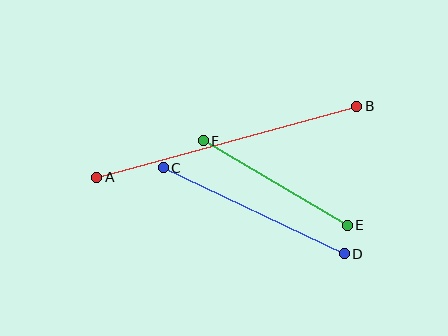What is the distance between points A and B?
The distance is approximately 270 pixels.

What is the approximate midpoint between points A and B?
The midpoint is at approximately (227, 142) pixels.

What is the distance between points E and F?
The distance is approximately 167 pixels.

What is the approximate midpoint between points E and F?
The midpoint is at approximately (275, 183) pixels.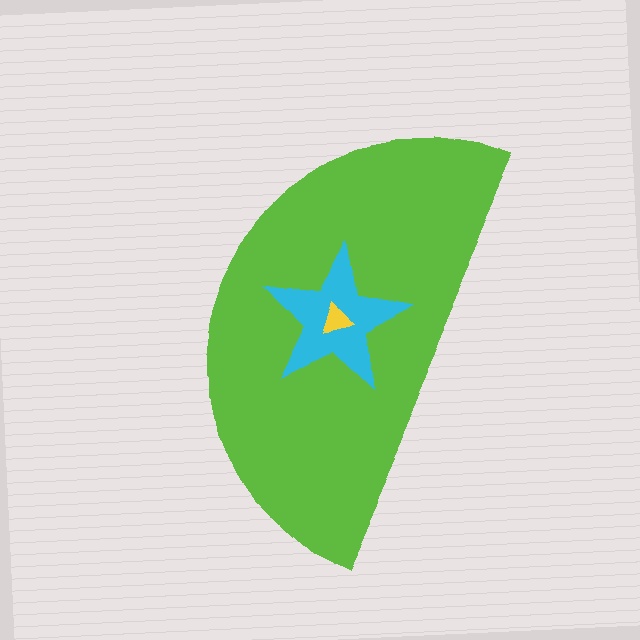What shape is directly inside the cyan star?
The yellow triangle.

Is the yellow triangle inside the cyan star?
Yes.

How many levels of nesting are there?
3.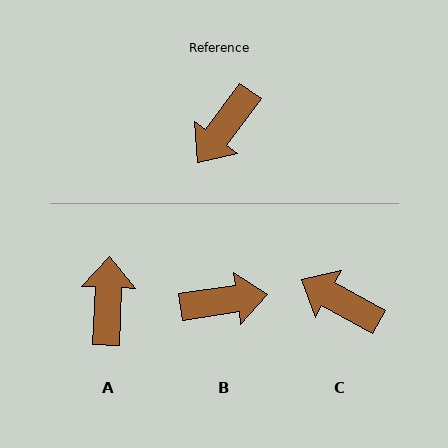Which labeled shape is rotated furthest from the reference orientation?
A, about 146 degrees away.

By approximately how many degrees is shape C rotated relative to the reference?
Approximately 82 degrees clockwise.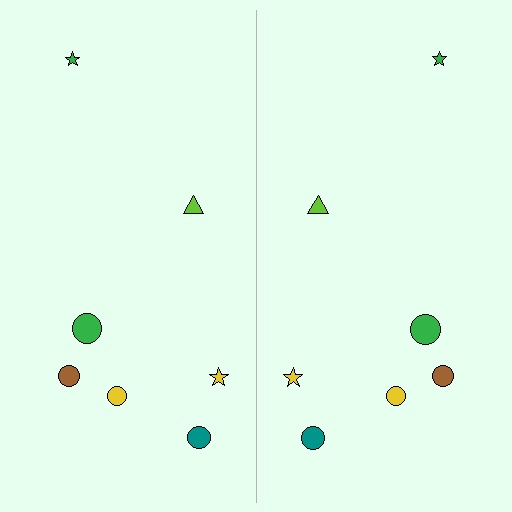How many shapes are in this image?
There are 14 shapes in this image.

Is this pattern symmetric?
Yes, this pattern has bilateral (reflection) symmetry.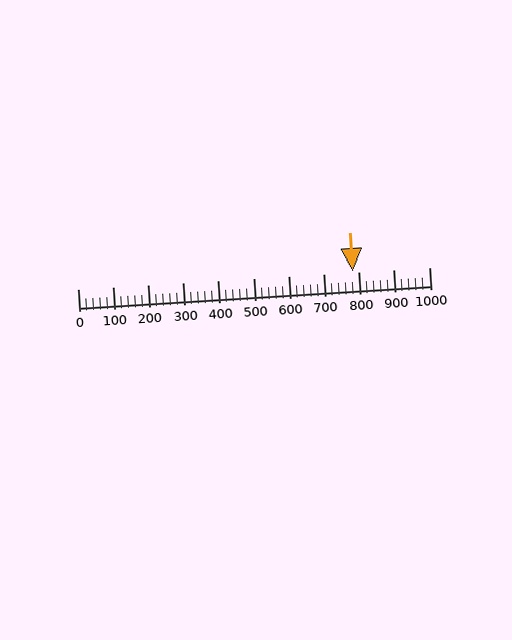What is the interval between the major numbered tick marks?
The major tick marks are spaced 100 units apart.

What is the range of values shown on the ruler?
The ruler shows values from 0 to 1000.